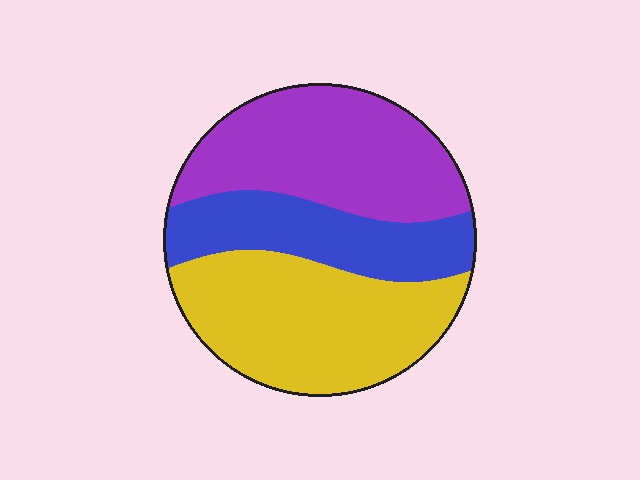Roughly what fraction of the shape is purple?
Purple takes up about three eighths (3/8) of the shape.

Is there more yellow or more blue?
Yellow.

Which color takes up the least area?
Blue, at roughly 25%.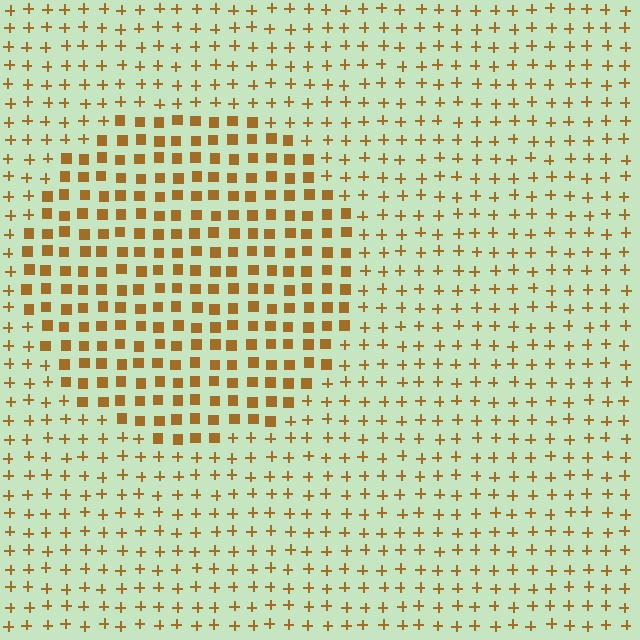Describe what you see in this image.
The image is filled with small brown elements arranged in a uniform grid. A circle-shaped region contains squares, while the surrounding area contains plus signs. The boundary is defined purely by the change in element shape.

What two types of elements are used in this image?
The image uses squares inside the circle region and plus signs outside it.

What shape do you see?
I see a circle.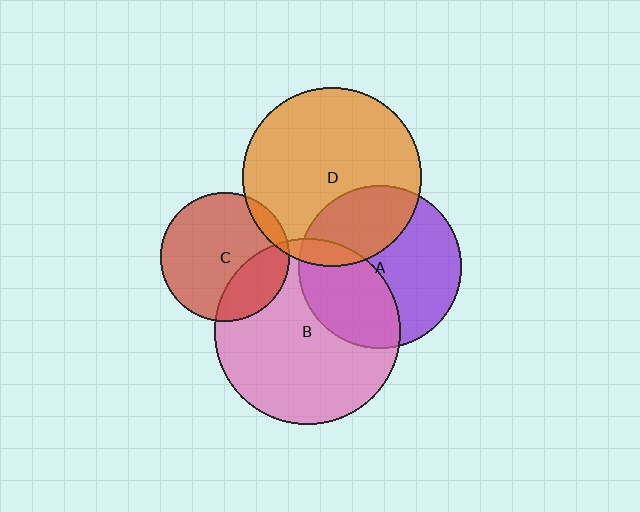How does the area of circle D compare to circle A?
Approximately 1.2 times.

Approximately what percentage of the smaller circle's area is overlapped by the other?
Approximately 10%.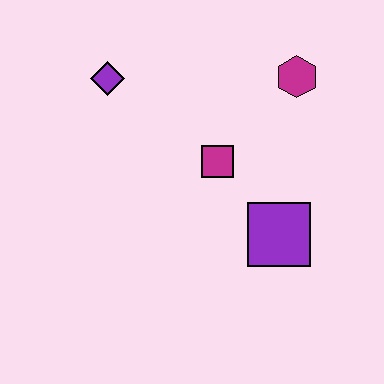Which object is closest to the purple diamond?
The magenta square is closest to the purple diamond.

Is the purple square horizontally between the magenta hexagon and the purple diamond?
Yes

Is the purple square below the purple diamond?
Yes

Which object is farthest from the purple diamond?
The purple square is farthest from the purple diamond.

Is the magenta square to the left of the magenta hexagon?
Yes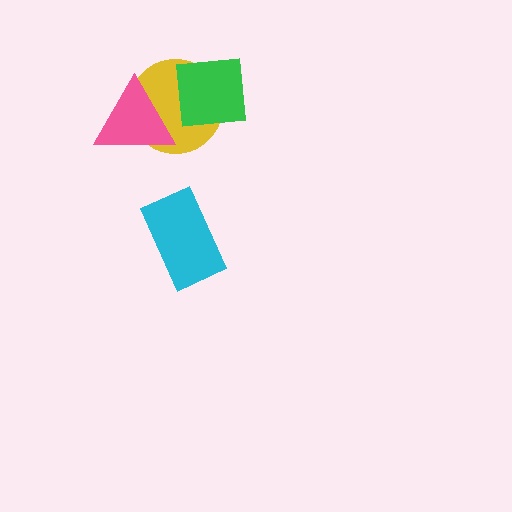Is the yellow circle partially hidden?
Yes, it is partially covered by another shape.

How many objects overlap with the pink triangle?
2 objects overlap with the pink triangle.